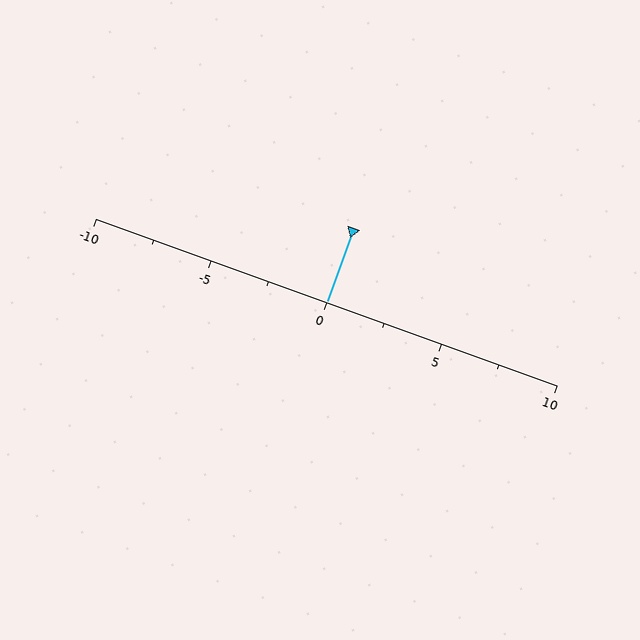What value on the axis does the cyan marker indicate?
The marker indicates approximately 0.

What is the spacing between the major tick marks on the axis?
The major ticks are spaced 5 apart.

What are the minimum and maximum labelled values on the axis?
The axis runs from -10 to 10.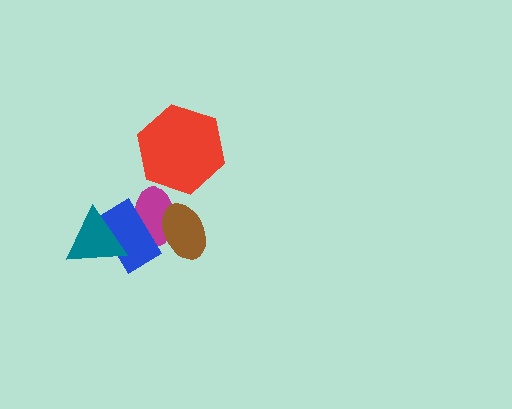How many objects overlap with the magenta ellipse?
2 objects overlap with the magenta ellipse.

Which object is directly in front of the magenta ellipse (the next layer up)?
The blue rectangle is directly in front of the magenta ellipse.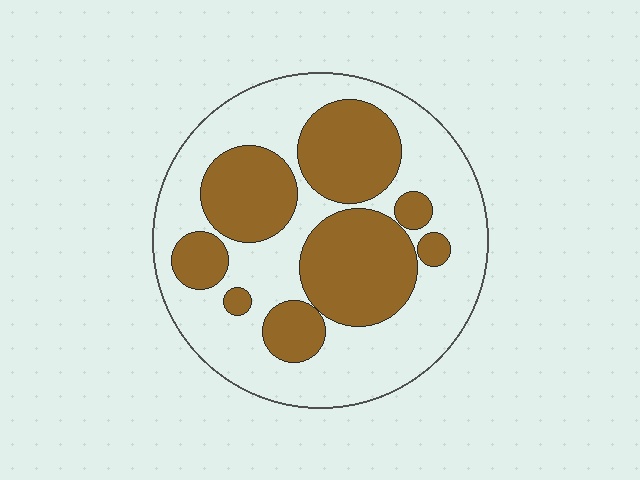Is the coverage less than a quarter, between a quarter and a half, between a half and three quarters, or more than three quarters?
Between a quarter and a half.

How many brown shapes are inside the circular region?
8.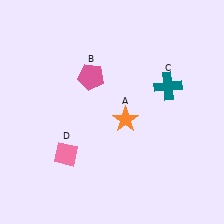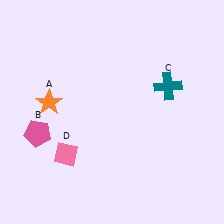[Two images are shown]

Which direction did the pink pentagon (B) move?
The pink pentagon (B) moved down.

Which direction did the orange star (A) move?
The orange star (A) moved left.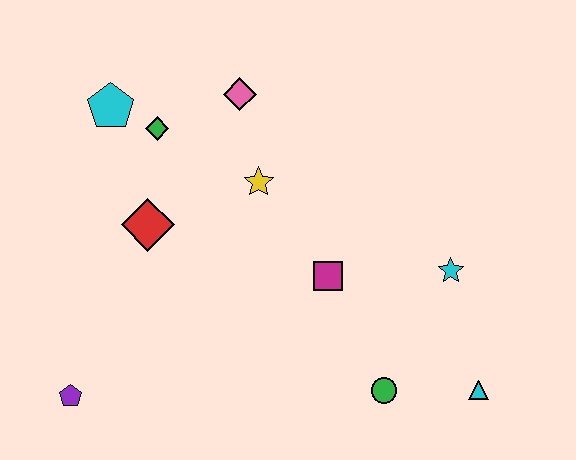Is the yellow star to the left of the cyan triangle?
Yes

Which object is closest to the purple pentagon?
The red diamond is closest to the purple pentagon.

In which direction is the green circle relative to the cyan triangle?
The green circle is to the left of the cyan triangle.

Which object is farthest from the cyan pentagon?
The cyan triangle is farthest from the cyan pentagon.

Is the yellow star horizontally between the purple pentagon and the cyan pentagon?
No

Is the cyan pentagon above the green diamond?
Yes